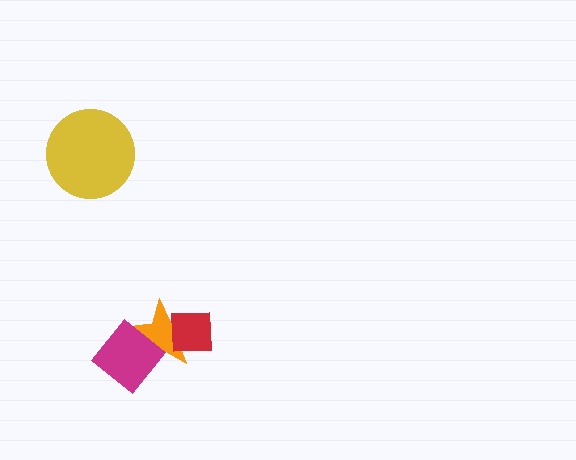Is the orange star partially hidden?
Yes, it is partially covered by another shape.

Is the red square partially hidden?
No, no other shape covers it.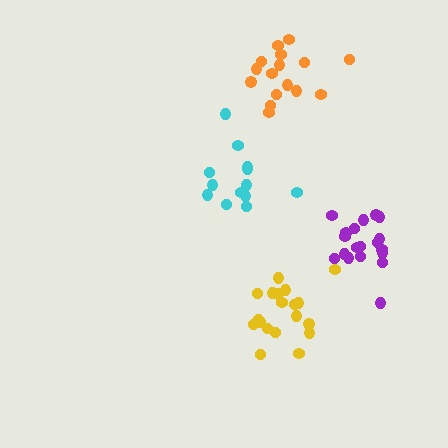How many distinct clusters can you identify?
There are 4 distinct clusters.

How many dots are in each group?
Group 1: 19 dots, Group 2: 19 dots, Group 3: 16 dots, Group 4: 13 dots (67 total).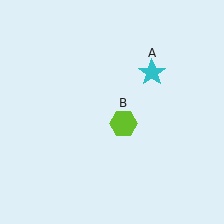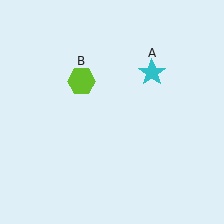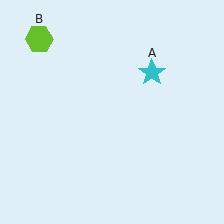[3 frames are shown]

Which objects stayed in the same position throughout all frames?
Cyan star (object A) remained stationary.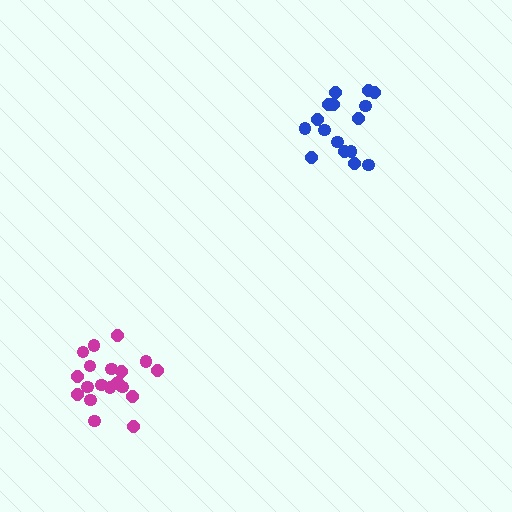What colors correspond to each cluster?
The clusters are colored: magenta, blue.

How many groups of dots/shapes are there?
There are 2 groups.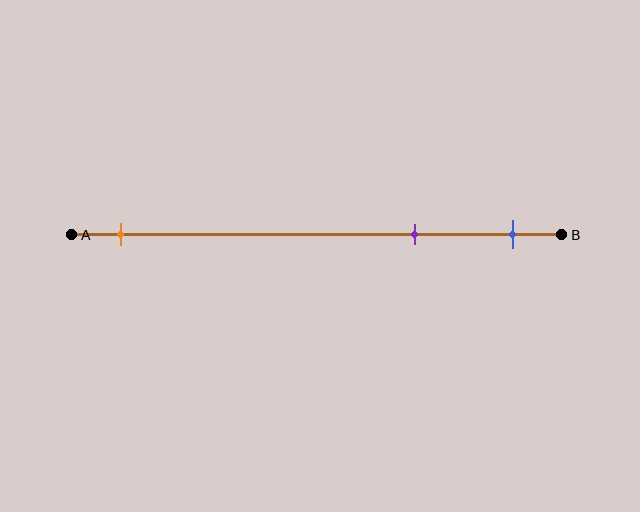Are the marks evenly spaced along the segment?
No, the marks are not evenly spaced.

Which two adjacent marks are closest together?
The purple and blue marks are the closest adjacent pair.